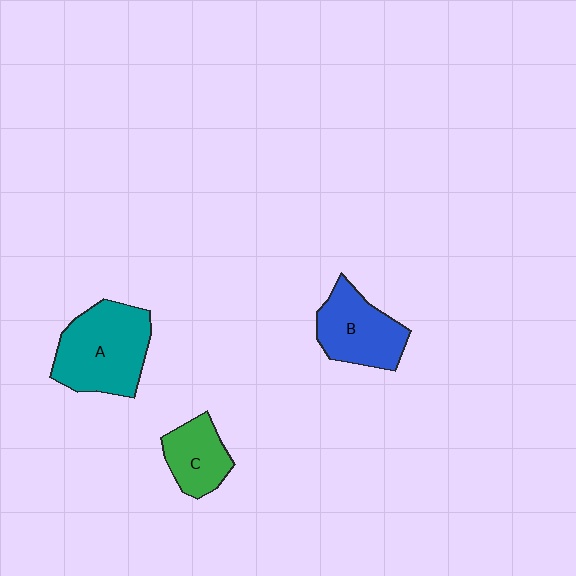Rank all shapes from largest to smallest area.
From largest to smallest: A (teal), B (blue), C (green).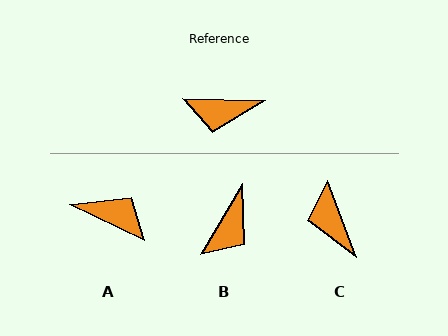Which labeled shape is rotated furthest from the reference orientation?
A, about 156 degrees away.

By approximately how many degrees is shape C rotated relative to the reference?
Approximately 68 degrees clockwise.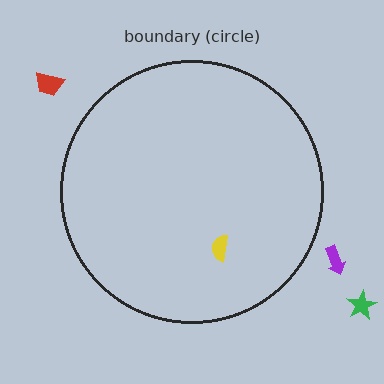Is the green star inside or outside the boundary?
Outside.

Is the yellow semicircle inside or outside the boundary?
Inside.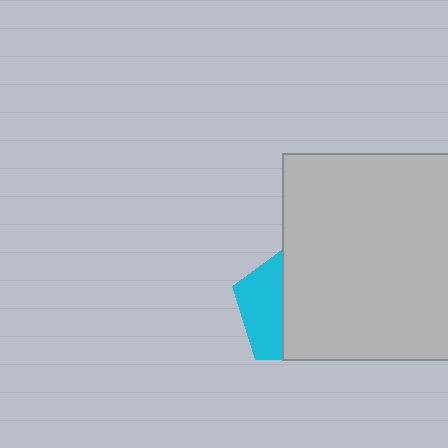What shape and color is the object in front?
The object in front is a light gray square.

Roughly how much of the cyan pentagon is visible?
A small part of it is visible (roughly 36%).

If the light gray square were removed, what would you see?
You would see the complete cyan pentagon.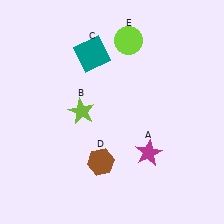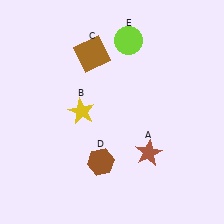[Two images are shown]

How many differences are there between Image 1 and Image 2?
There are 3 differences between the two images.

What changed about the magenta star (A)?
In Image 1, A is magenta. In Image 2, it changed to brown.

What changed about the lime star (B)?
In Image 1, B is lime. In Image 2, it changed to yellow.